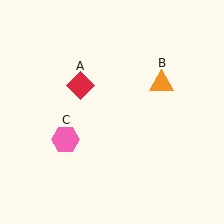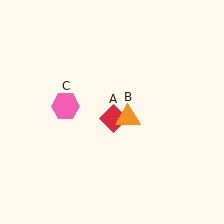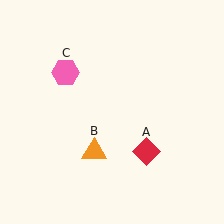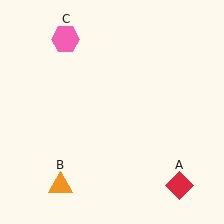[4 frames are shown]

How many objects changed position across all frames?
3 objects changed position: red diamond (object A), orange triangle (object B), pink hexagon (object C).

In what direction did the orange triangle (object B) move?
The orange triangle (object B) moved down and to the left.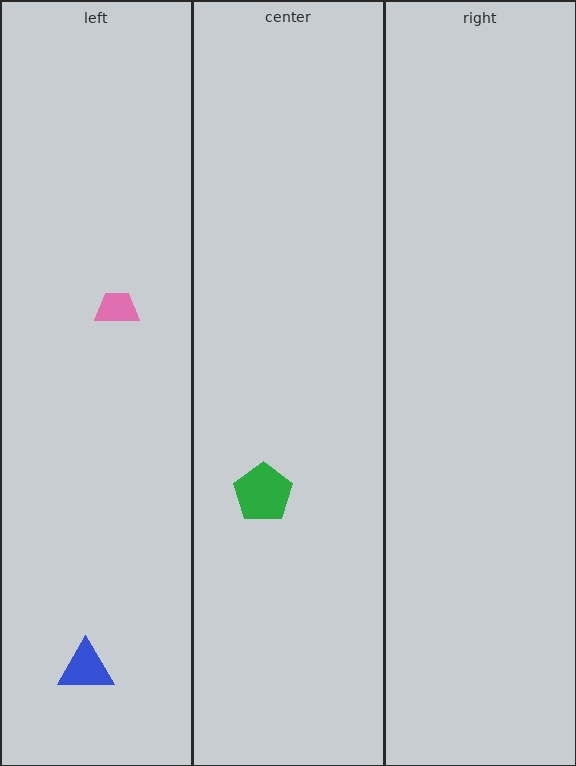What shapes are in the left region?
The blue triangle, the pink trapezoid.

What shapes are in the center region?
The green pentagon.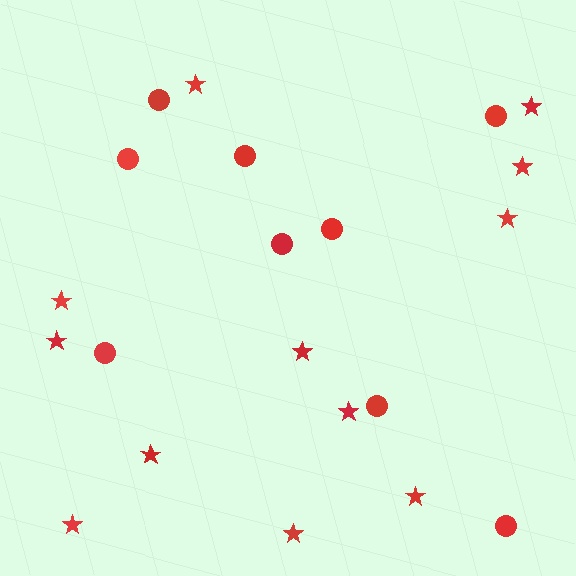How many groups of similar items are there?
There are 2 groups: one group of circles (9) and one group of stars (12).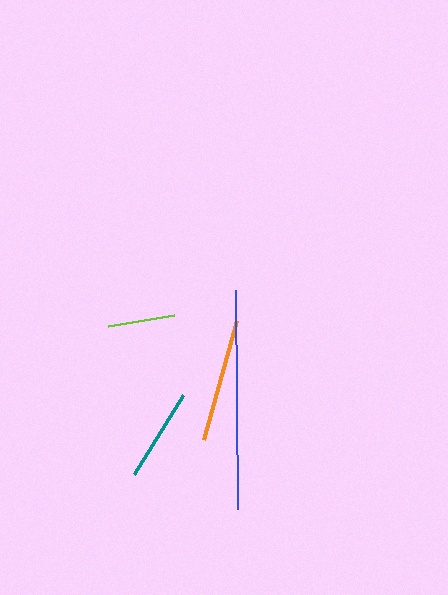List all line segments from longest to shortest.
From longest to shortest: blue, orange, teal, lime.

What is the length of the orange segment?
The orange segment is approximately 123 pixels long.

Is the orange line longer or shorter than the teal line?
The orange line is longer than the teal line.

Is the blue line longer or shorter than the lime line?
The blue line is longer than the lime line.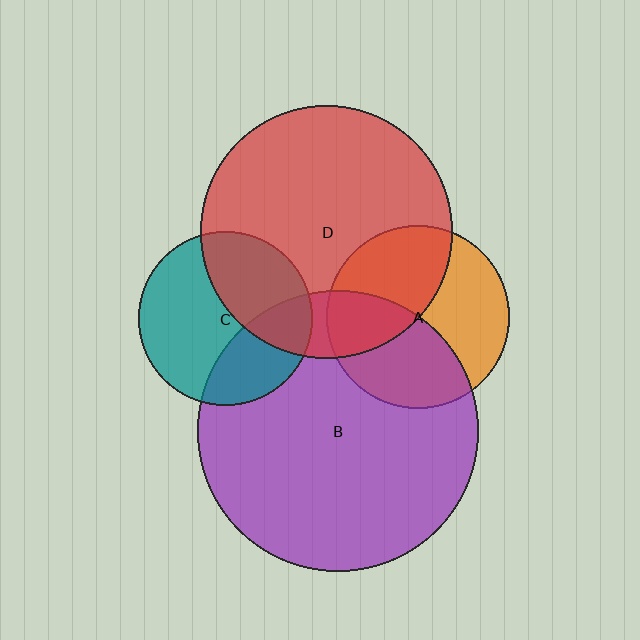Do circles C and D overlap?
Yes.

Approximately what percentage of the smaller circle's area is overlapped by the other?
Approximately 40%.